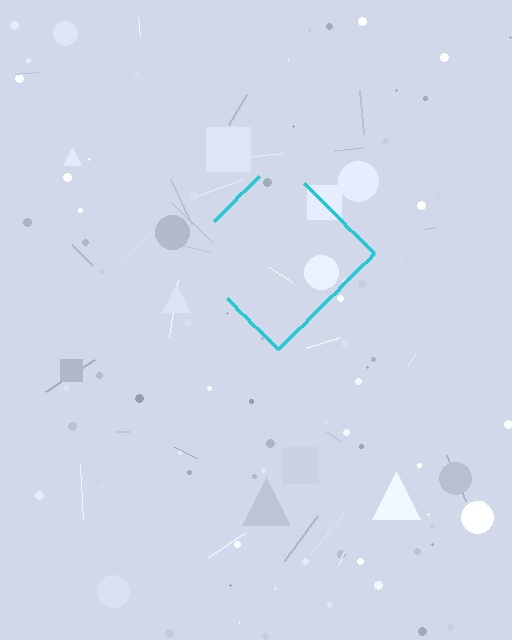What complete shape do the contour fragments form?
The contour fragments form a diamond.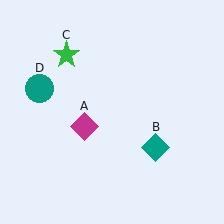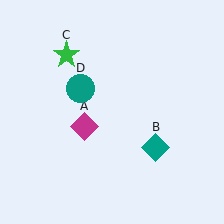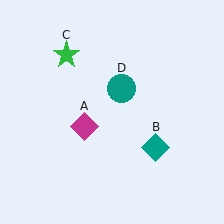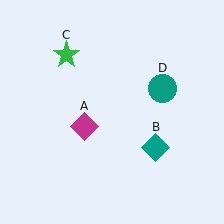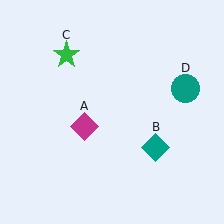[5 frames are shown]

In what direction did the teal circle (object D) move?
The teal circle (object D) moved right.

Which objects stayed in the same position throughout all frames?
Magenta diamond (object A) and teal diamond (object B) and green star (object C) remained stationary.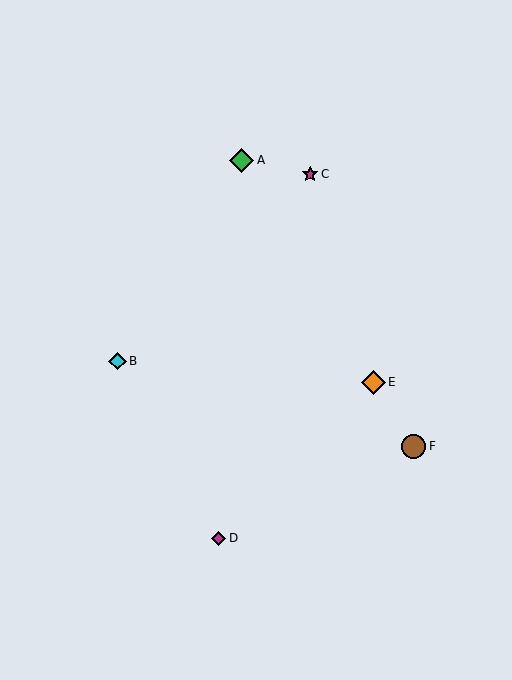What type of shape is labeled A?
Shape A is a green diamond.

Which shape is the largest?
The brown circle (labeled F) is the largest.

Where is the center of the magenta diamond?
The center of the magenta diamond is at (219, 538).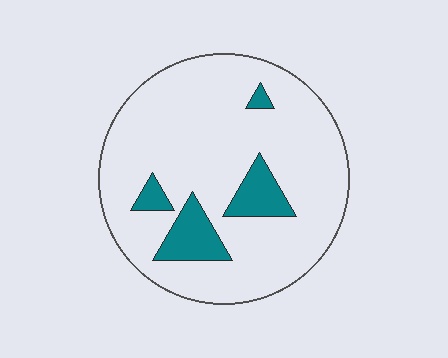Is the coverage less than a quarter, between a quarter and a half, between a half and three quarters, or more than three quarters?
Less than a quarter.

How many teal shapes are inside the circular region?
4.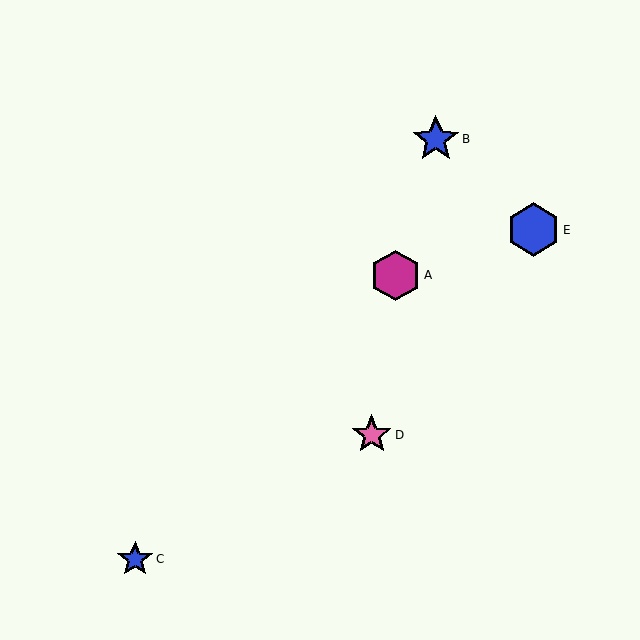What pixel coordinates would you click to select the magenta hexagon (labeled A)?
Click at (395, 275) to select the magenta hexagon A.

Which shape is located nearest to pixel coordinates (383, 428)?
The pink star (labeled D) at (372, 435) is nearest to that location.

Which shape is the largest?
The blue hexagon (labeled E) is the largest.